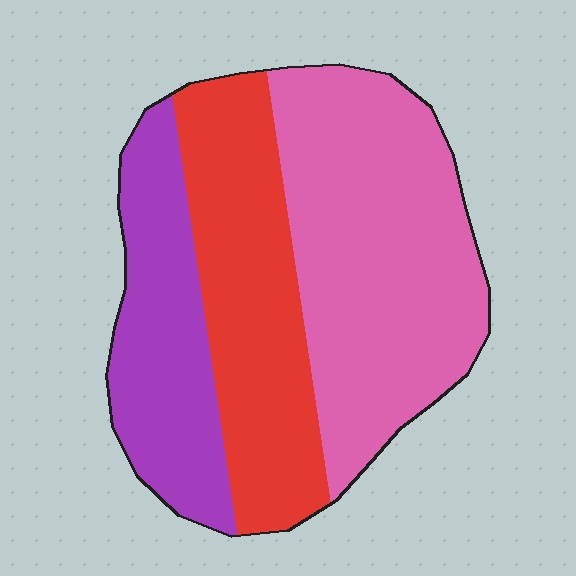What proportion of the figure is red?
Red takes up about one third (1/3) of the figure.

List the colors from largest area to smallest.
From largest to smallest: pink, red, purple.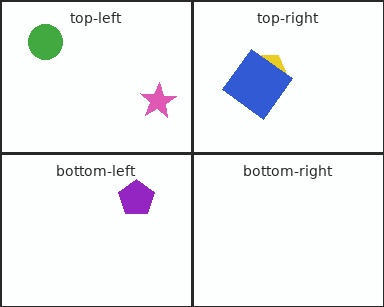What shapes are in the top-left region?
The pink star, the green circle.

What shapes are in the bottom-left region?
The purple pentagon.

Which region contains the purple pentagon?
The bottom-left region.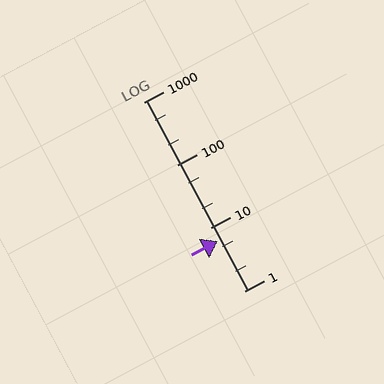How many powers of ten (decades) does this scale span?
The scale spans 3 decades, from 1 to 1000.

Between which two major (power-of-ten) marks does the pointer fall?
The pointer is between 1 and 10.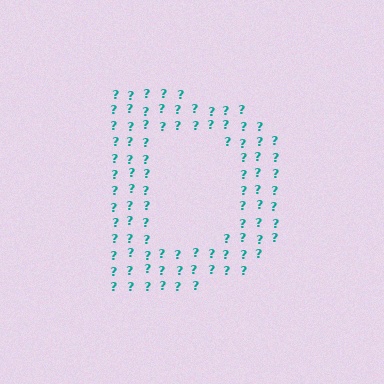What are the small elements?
The small elements are question marks.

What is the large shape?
The large shape is the letter D.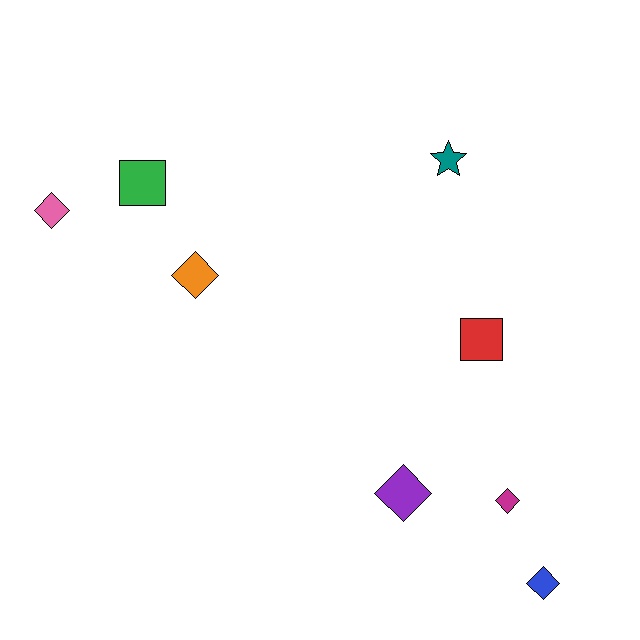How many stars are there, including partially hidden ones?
There is 1 star.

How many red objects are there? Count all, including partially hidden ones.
There is 1 red object.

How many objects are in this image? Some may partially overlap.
There are 8 objects.